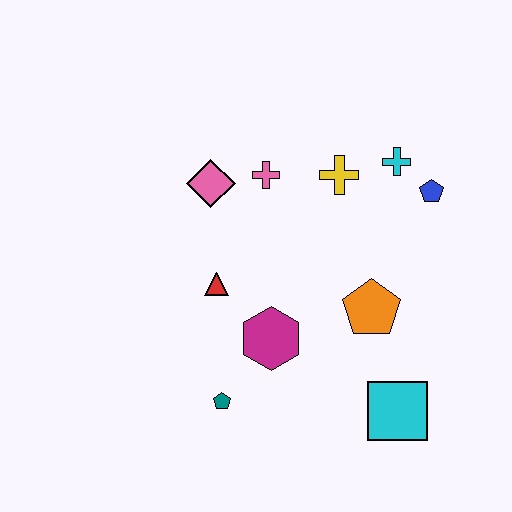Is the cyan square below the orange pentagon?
Yes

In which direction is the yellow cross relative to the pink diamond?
The yellow cross is to the right of the pink diamond.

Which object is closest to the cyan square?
The orange pentagon is closest to the cyan square.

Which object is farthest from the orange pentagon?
The pink diamond is farthest from the orange pentagon.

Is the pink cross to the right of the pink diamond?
Yes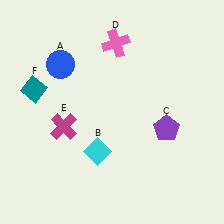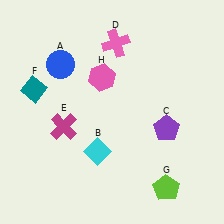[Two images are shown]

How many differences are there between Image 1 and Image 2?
There are 2 differences between the two images.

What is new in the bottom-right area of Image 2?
A lime pentagon (G) was added in the bottom-right area of Image 2.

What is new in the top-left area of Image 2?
A pink hexagon (H) was added in the top-left area of Image 2.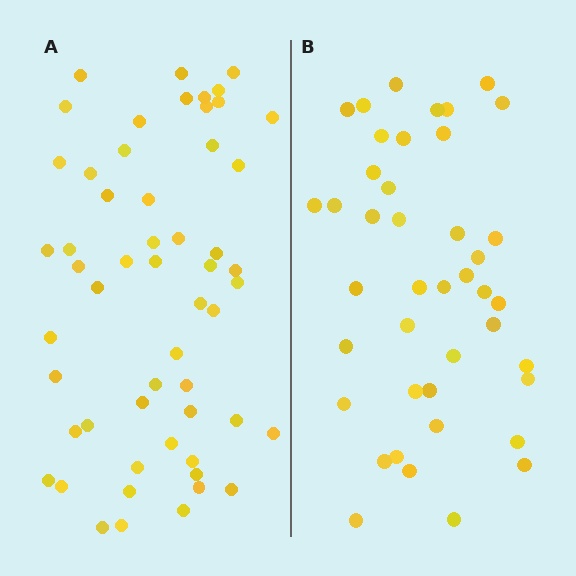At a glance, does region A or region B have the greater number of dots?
Region A (the left region) has more dots.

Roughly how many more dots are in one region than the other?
Region A has approximately 15 more dots than region B.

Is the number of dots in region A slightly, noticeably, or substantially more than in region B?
Region A has noticeably more, but not dramatically so. The ratio is roughly 1.3 to 1.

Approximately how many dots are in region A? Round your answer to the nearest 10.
About 60 dots. (The exact count is 55, which rounds to 60.)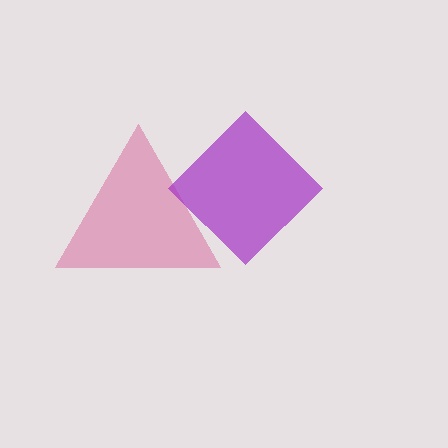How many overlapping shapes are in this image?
There are 2 overlapping shapes in the image.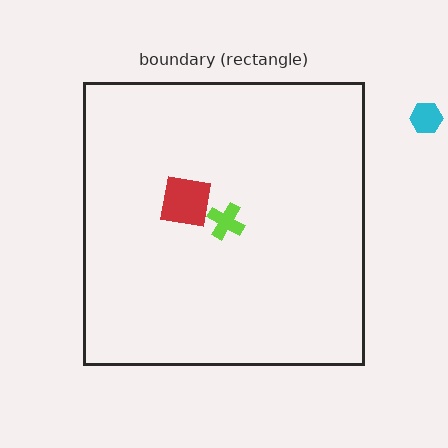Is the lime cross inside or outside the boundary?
Inside.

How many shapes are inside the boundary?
2 inside, 1 outside.